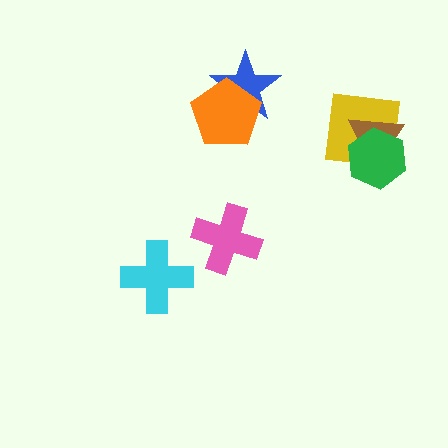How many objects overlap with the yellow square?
2 objects overlap with the yellow square.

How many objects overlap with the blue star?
1 object overlaps with the blue star.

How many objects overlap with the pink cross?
0 objects overlap with the pink cross.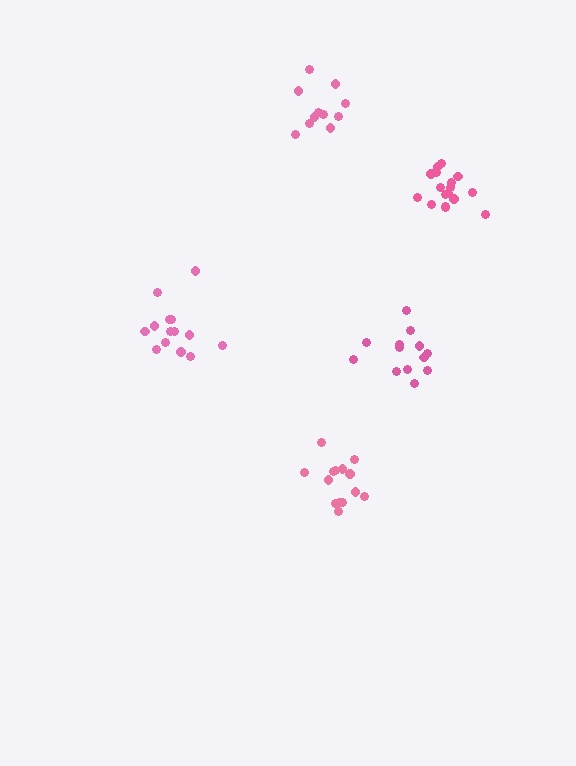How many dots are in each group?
Group 1: 11 dots, Group 2: 14 dots, Group 3: 13 dots, Group 4: 14 dots, Group 5: 17 dots (69 total).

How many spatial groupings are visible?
There are 5 spatial groupings.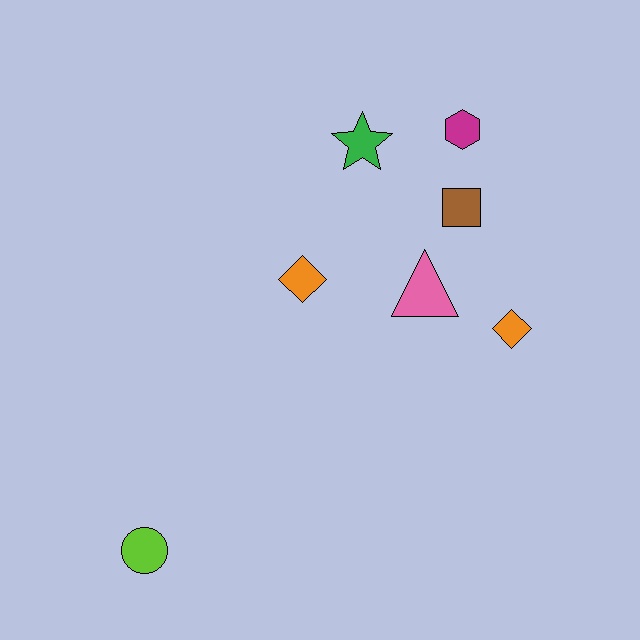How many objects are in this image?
There are 7 objects.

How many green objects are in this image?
There is 1 green object.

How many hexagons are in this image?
There is 1 hexagon.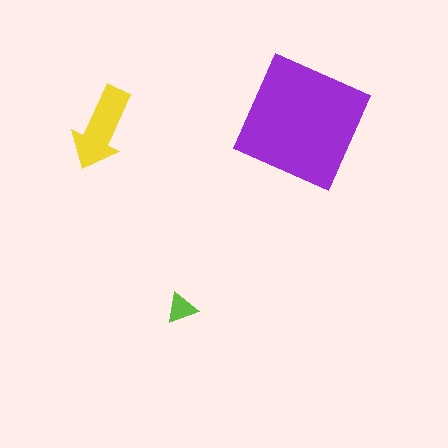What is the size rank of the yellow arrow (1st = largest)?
2nd.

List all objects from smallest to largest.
The lime triangle, the yellow arrow, the purple square.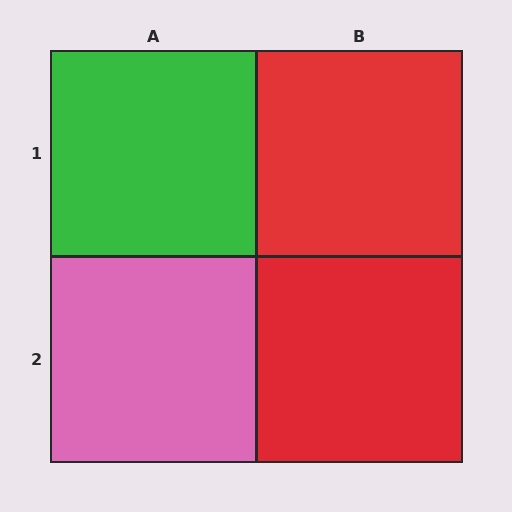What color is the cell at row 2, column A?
Pink.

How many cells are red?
2 cells are red.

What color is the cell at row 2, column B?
Red.